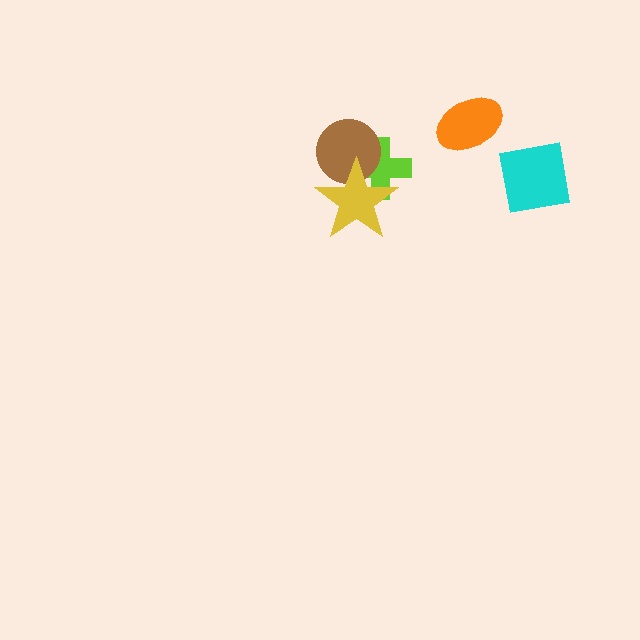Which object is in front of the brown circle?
The yellow star is in front of the brown circle.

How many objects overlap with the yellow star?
2 objects overlap with the yellow star.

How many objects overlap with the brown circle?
2 objects overlap with the brown circle.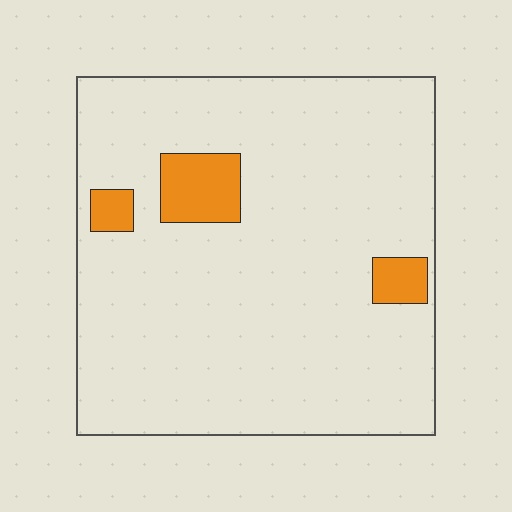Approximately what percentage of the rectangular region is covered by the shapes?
Approximately 10%.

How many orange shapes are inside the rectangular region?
3.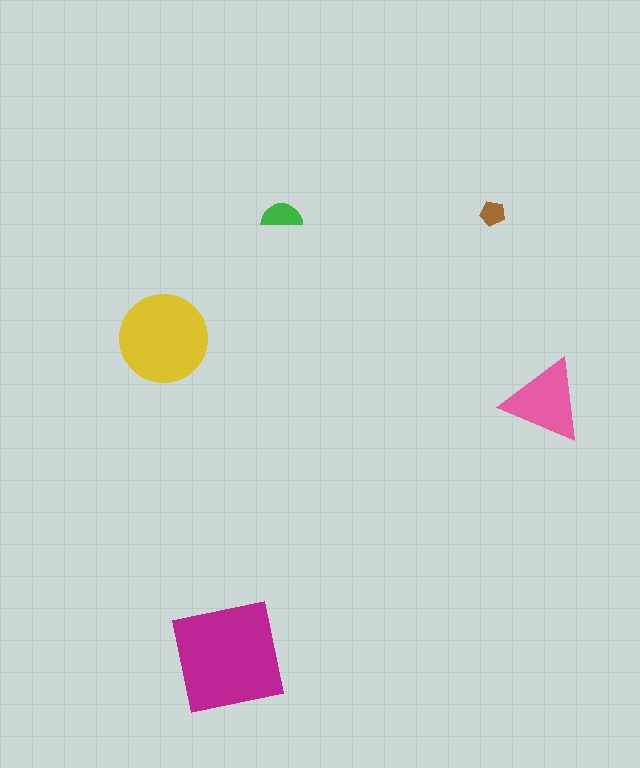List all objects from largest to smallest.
The magenta square, the yellow circle, the pink triangle, the green semicircle, the brown pentagon.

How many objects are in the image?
There are 5 objects in the image.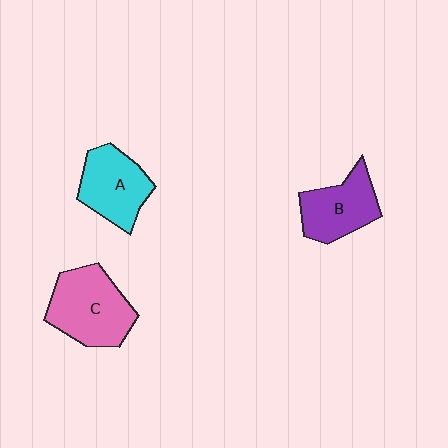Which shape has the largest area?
Shape C (pink).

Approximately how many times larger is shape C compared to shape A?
Approximately 1.2 times.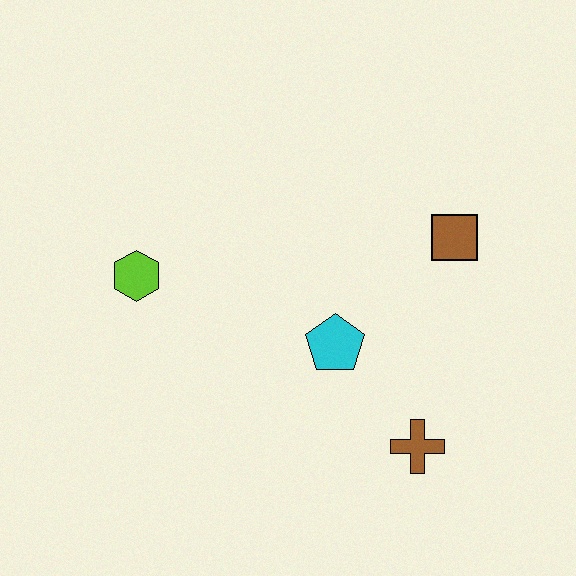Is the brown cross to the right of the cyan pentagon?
Yes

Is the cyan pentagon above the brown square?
No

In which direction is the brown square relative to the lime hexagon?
The brown square is to the right of the lime hexagon.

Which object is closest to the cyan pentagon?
The brown cross is closest to the cyan pentagon.